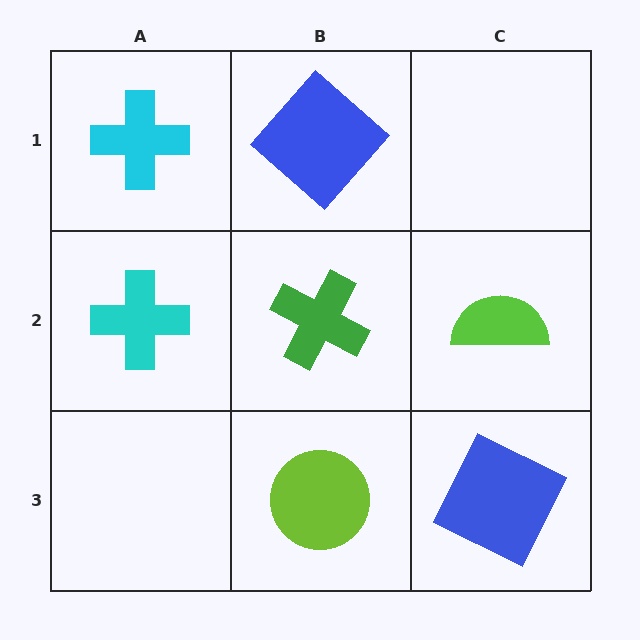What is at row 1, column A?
A cyan cross.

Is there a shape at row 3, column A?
No, that cell is empty.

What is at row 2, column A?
A cyan cross.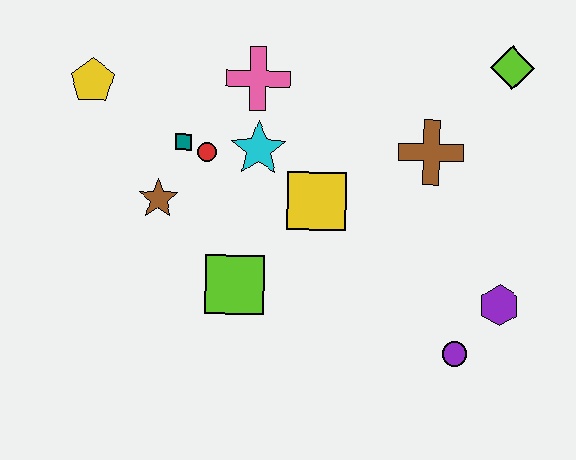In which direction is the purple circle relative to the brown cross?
The purple circle is below the brown cross.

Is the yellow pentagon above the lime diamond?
No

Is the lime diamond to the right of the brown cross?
Yes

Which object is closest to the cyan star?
The red circle is closest to the cyan star.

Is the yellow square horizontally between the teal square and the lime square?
No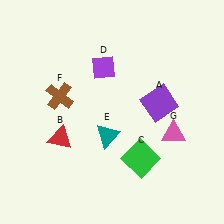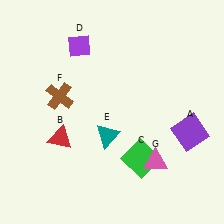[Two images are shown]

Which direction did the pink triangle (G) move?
The pink triangle (G) moved down.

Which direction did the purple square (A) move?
The purple square (A) moved right.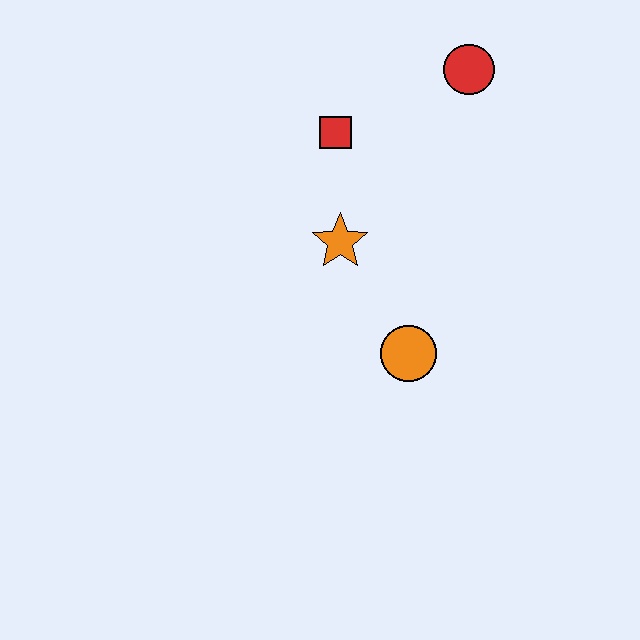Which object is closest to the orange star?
The red square is closest to the orange star.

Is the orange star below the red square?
Yes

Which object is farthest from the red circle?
The orange circle is farthest from the red circle.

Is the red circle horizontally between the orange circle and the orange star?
No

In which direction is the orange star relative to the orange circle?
The orange star is above the orange circle.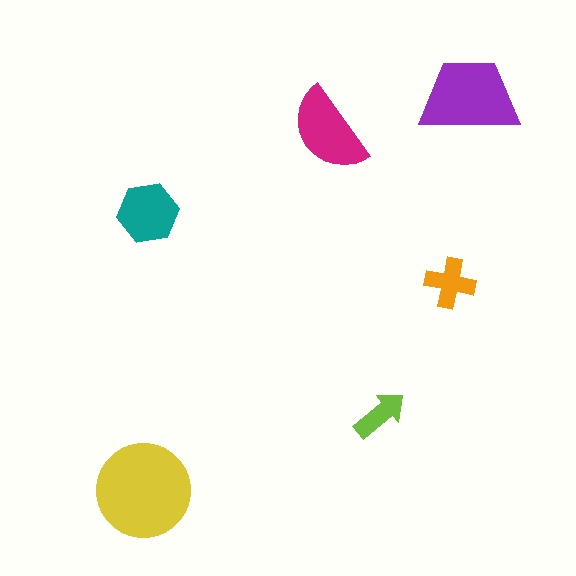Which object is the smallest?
The lime arrow.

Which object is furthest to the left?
The yellow circle is leftmost.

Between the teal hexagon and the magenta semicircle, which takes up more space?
The magenta semicircle.